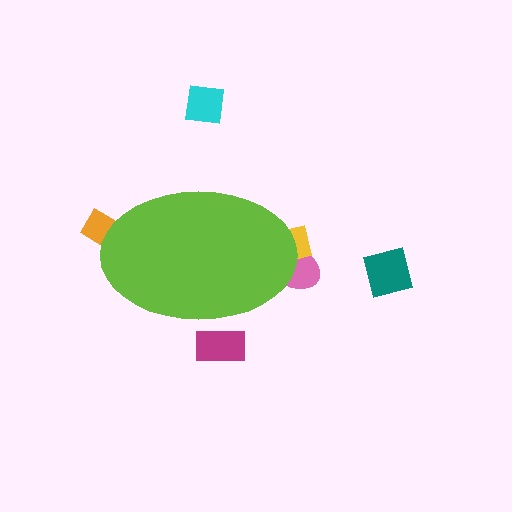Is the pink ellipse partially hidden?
Yes, the pink ellipse is partially hidden behind the lime ellipse.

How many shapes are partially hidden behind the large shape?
4 shapes are partially hidden.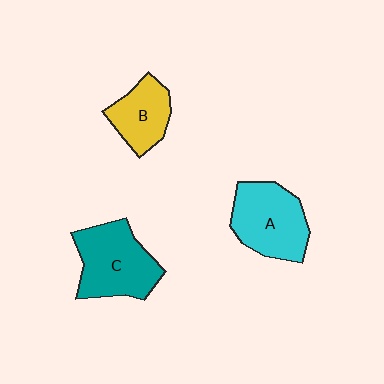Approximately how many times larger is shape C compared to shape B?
Approximately 1.6 times.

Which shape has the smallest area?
Shape B (yellow).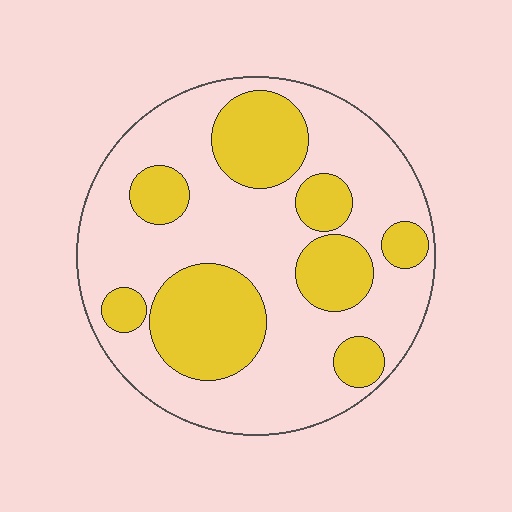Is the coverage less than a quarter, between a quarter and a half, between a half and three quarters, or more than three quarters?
Between a quarter and a half.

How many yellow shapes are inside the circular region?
8.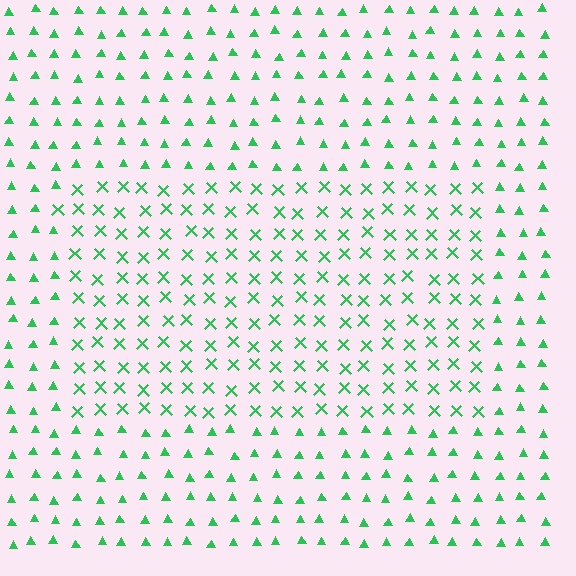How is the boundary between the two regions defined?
The boundary is defined by a change in element shape: X marks inside vs. triangles outside. All elements share the same color and spacing.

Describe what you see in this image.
The image is filled with small green elements arranged in a uniform grid. A rectangle-shaped region contains X marks, while the surrounding area contains triangles. The boundary is defined purely by the change in element shape.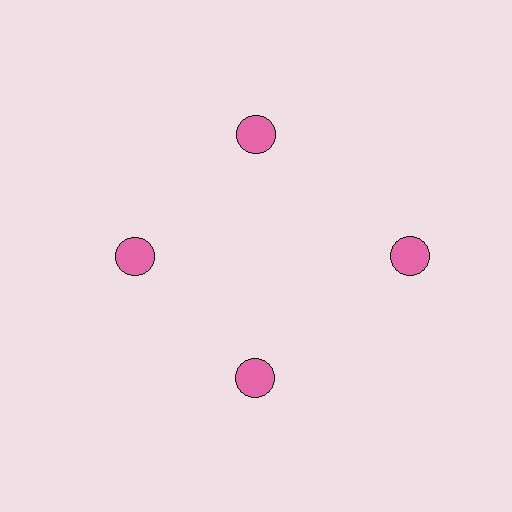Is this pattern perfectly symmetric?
No. The 4 pink circles are arranged in a ring, but one element near the 3 o'clock position is pushed outward from the center, breaking the 4-fold rotational symmetry.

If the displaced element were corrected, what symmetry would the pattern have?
It would have 4-fold rotational symmetry — the pattern would map onto itself every 90 degrees.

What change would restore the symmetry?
The symmetry would be restored by moving it inward, back onto the ring so that all 4 circles sit at equal angles and equal distance from the center.